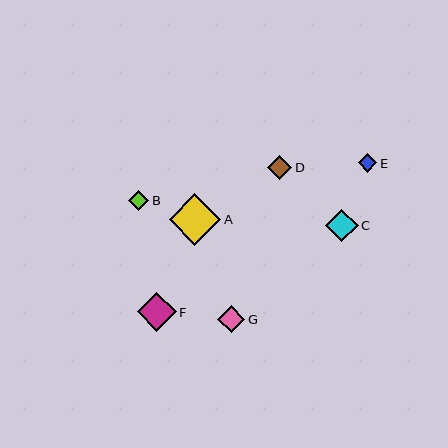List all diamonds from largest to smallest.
From largest to smallest: A, F, C, G, D, B, E.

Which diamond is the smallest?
Diamond E is the smallest with a size of approximately 18 pixels.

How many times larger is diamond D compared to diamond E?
Diamond D is approximately 1.3 times the size of diamond E.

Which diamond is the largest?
Diamond A is the largest with a size of approximately 52 pixels.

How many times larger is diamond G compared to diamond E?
Diamond G is approximately 1.5 times the size of diamond E.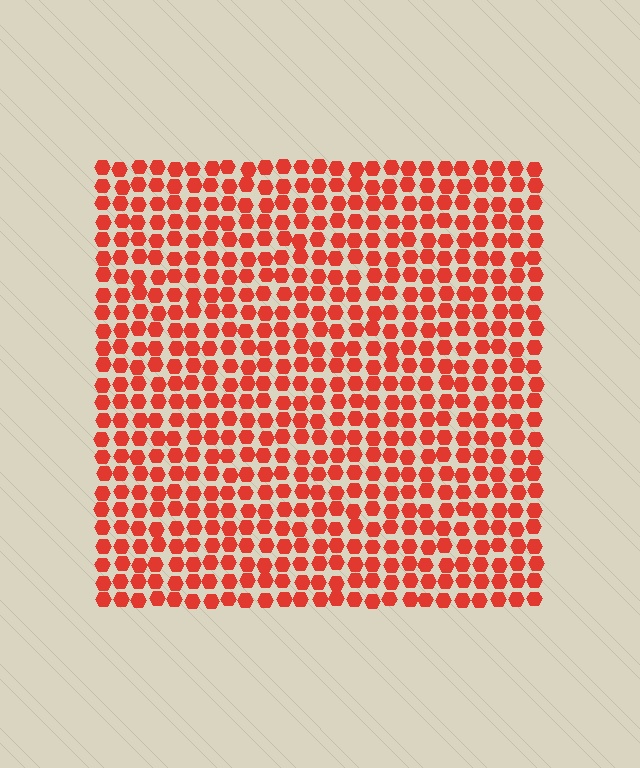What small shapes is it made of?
It is made of small hexagons.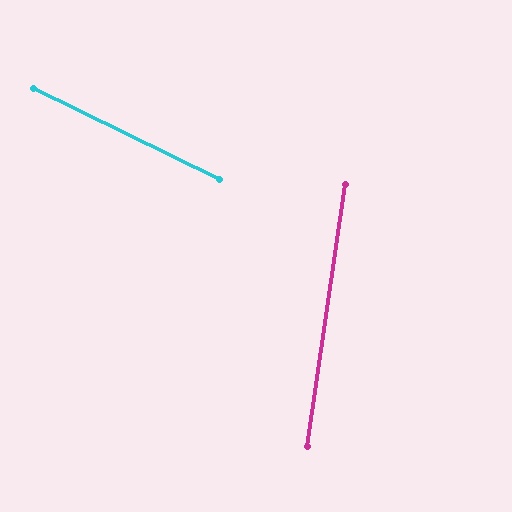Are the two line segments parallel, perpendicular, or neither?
Neither parallel nor perpendicular — they differ by about 72°.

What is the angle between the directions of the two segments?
Approximately 72 degrees.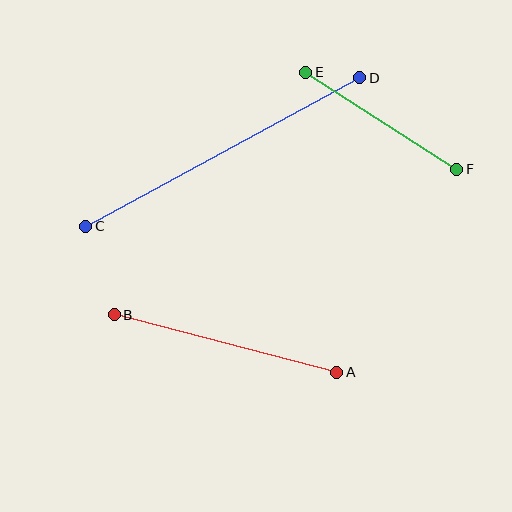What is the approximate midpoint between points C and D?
The midpoint is at approximately (223, 152) pixels.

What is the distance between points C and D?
The distance is approximately 312 pixels.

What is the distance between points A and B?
The distance is approximately 230 pixels.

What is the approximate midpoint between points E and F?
The midpoint is at approximately (381, 121) pixels.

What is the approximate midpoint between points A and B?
The midpoint is at approximately (226, 344) pixels.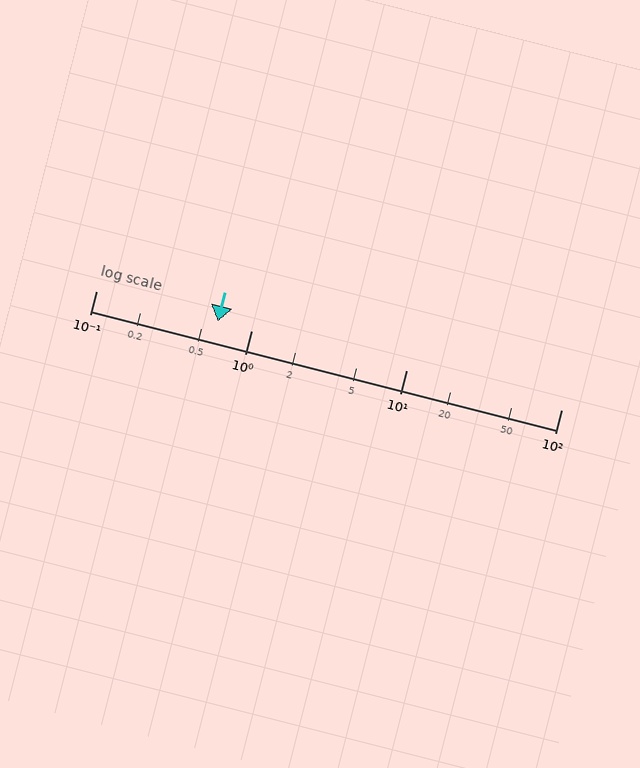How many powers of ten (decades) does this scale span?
The scale spans 3 decades, from 0.1 to 100.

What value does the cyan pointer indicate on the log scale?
The pointer indicates approximately 0.61.